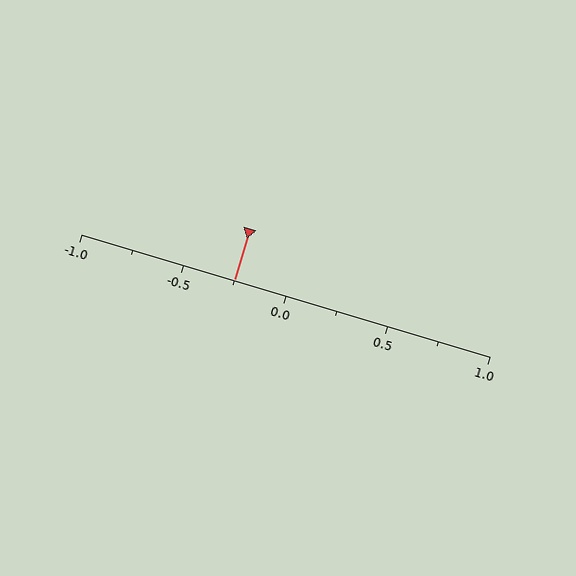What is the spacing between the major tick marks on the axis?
The major ticks are spaced 0.5 apart.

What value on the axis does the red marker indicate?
The marker indicates approximately -0.25.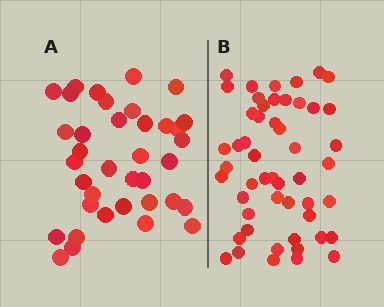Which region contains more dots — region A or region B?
Region B (the right region) has more dots.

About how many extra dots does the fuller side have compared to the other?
Region B has approximately 15 more dots than region A.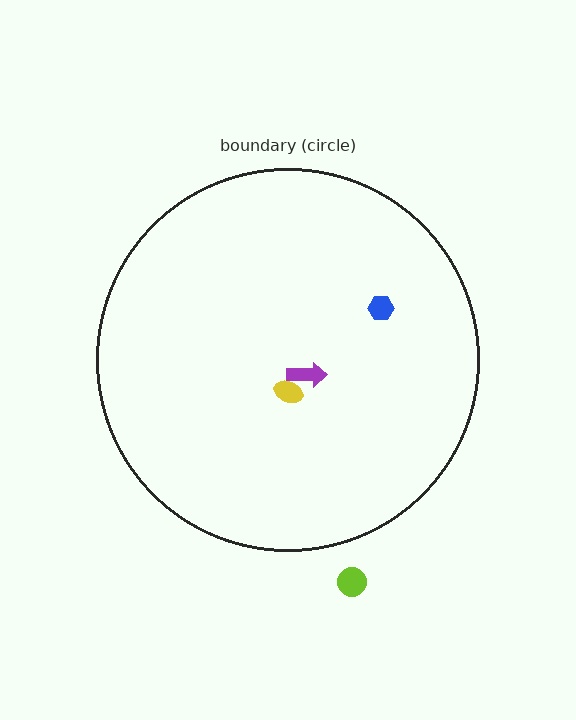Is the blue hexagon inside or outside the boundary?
Inside.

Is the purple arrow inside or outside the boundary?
Inside.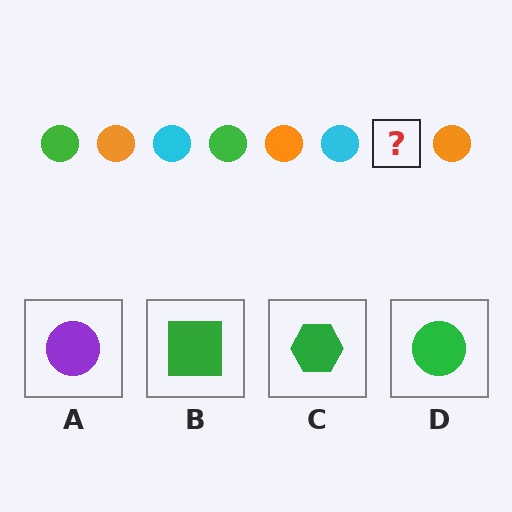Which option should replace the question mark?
Option D.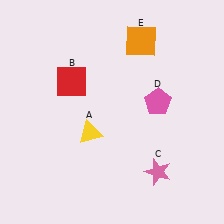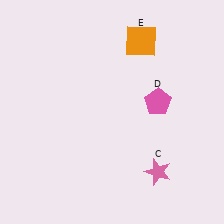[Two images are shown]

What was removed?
The yellow triangle (A), the red square (B) were removed in Image 2.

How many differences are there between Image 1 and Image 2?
There are 2 differences between the two images.